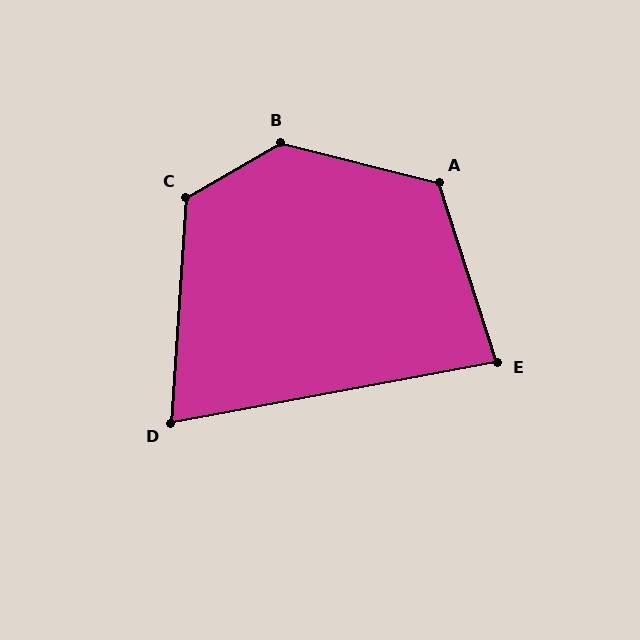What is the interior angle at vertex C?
Approximately 124 degrees (obtuse).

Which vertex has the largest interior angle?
B, at approximately 136 degrees.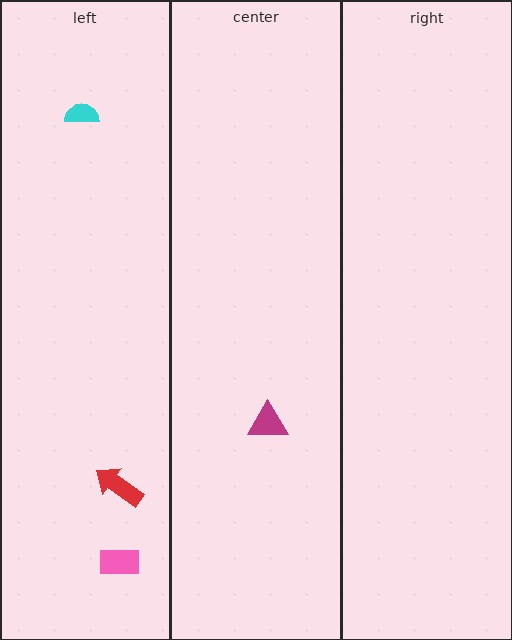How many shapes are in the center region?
1.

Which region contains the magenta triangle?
The center region.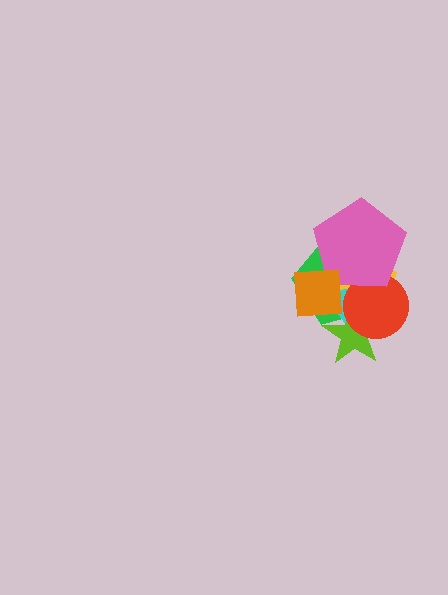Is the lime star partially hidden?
Yes, it is partially covered by another shape.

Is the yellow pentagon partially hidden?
Yes, it is partially covered by another shape.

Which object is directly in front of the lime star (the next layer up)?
The red circle is directly in front of the lime star.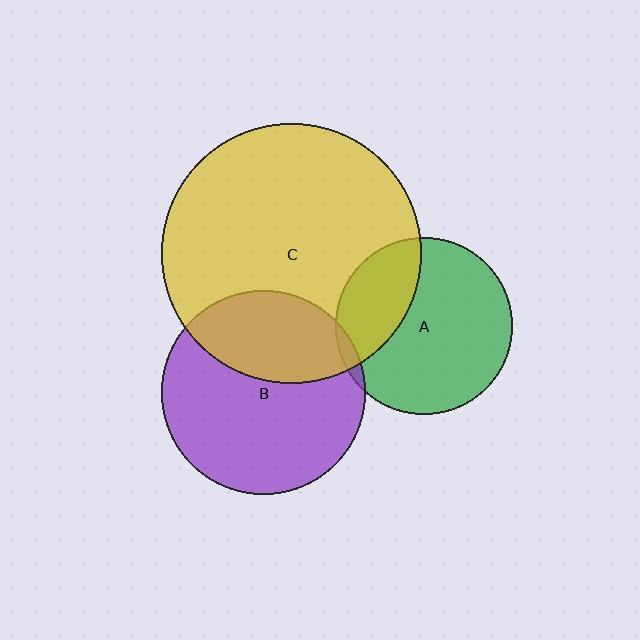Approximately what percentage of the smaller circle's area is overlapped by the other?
Approximately 30%.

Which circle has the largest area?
Circle C (yellow).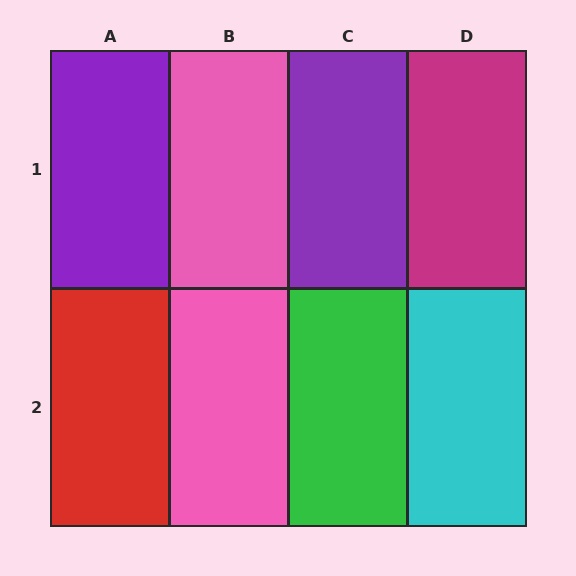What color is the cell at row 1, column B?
Pink.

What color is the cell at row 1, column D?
Magenta.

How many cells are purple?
2 cells are purple.